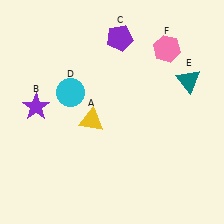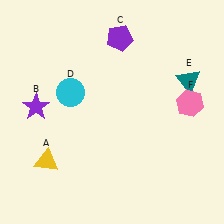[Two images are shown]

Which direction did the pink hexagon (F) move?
The pink hexagon (F) moved down.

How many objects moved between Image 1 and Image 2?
2 objects moved between the two images.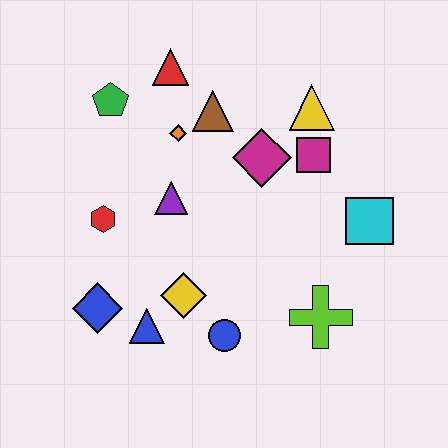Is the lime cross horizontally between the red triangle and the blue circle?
No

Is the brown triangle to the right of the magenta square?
No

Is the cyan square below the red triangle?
Yes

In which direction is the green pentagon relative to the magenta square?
The green pentagon is to the left of the magenta square.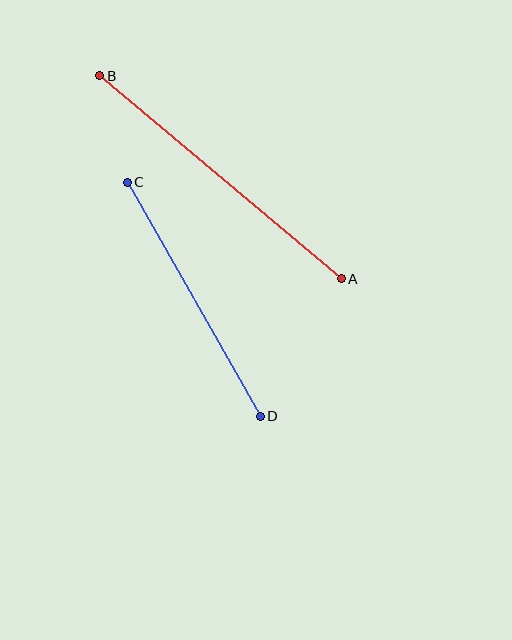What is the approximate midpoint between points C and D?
The midpoint is at approximately (194, 299) pixels.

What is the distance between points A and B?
The distance is approximately 316 pixels.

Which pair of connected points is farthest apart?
Points A and B are farthest apart.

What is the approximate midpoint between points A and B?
The midpoint is at approximately (221, 177) pixels.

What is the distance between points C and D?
The distance is approximately 269 pixels.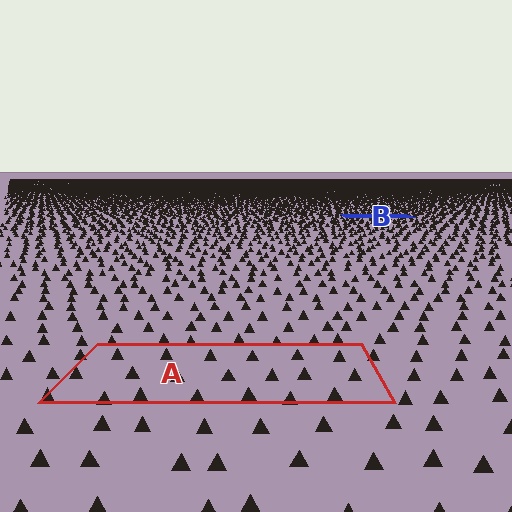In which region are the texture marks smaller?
The texture marks are smaller in region B, because it is farther away.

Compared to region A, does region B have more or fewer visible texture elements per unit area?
Region B has more texture elements per unit area — they are packed more densely because it is farther away.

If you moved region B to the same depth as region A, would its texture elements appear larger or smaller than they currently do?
They would appear larger. At a closer depth, the same texture elements are projected at a bigger on-screen size.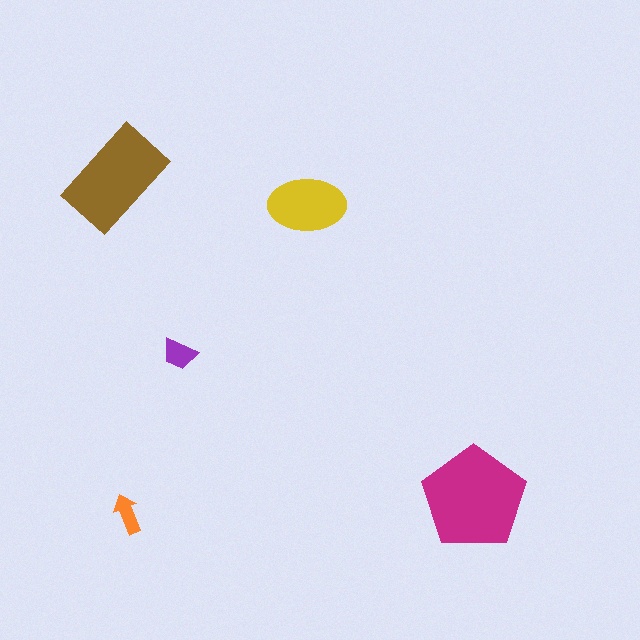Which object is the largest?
The magenta pentagon.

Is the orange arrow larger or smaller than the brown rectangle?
Smaller.